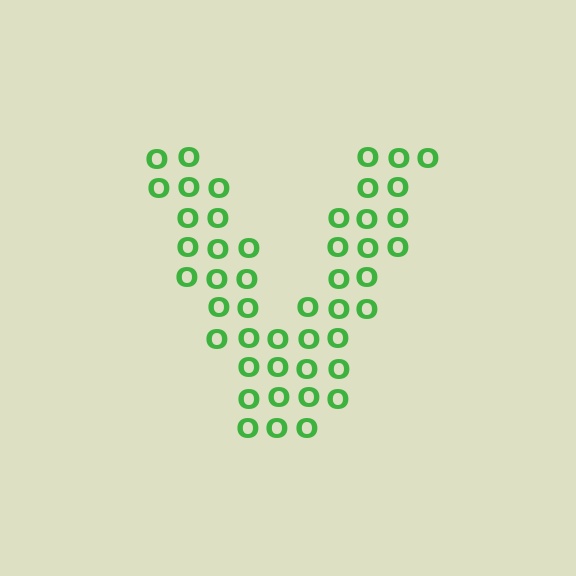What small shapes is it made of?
It is made of small letter O's.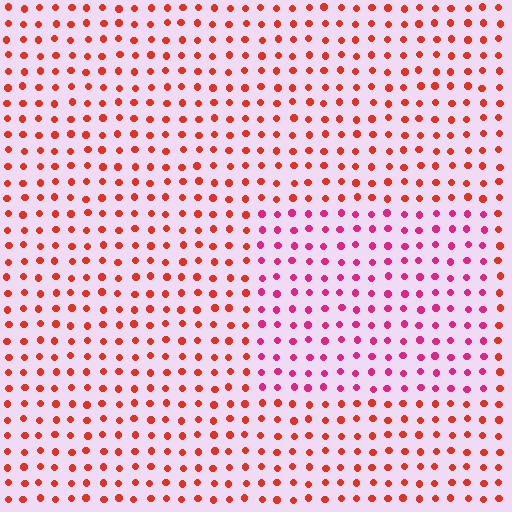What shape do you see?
I see a rectangle.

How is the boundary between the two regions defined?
The boundary is defined purely by a slight shift in hue (about 36 degrees). Spacing, size, and orientation are identical on both sides.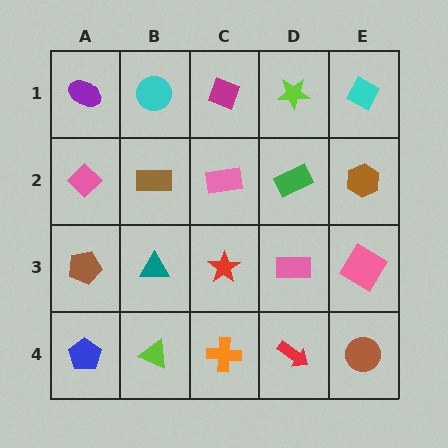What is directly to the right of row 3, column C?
A pink rectangle.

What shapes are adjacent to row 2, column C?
A magenta diamond (row 1, column C), a red star (row 3, column C), a brown rectangle (row 2, column B), a green rectangle (row 2, column D).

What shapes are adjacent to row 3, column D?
A green rectangle (row 2, column D), a red arrow (row 4, column D), a red star (row 3, column C), a pink diamond (row 3, column E).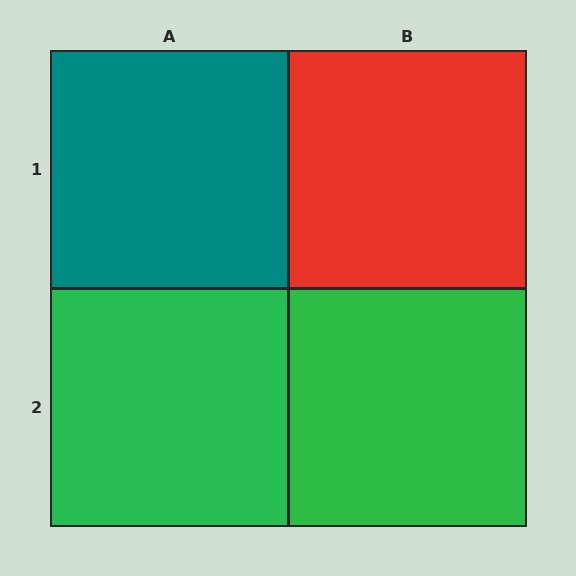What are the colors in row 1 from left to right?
Teal, red.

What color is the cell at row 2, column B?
Green.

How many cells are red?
1 cell is red.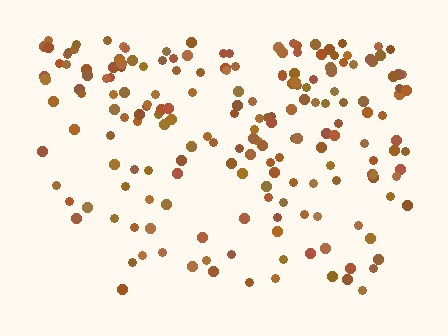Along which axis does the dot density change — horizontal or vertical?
Vertical.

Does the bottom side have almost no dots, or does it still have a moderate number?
Still a moderate number, just noticeably fewer than the top.